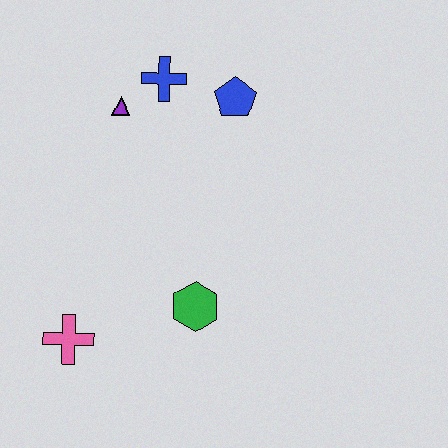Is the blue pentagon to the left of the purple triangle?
No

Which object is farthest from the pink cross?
The blue pentagon is farthest from the pink cross.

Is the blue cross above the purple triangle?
Yes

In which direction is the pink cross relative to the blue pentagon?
The pink cross is below the blue pentagon.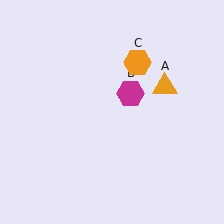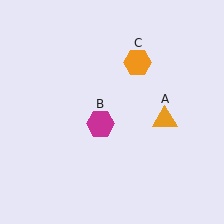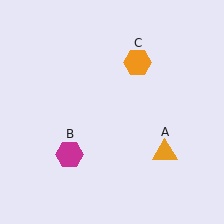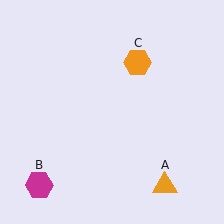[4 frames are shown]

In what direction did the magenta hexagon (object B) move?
The magenta hexagon (object B) moved down and to the left.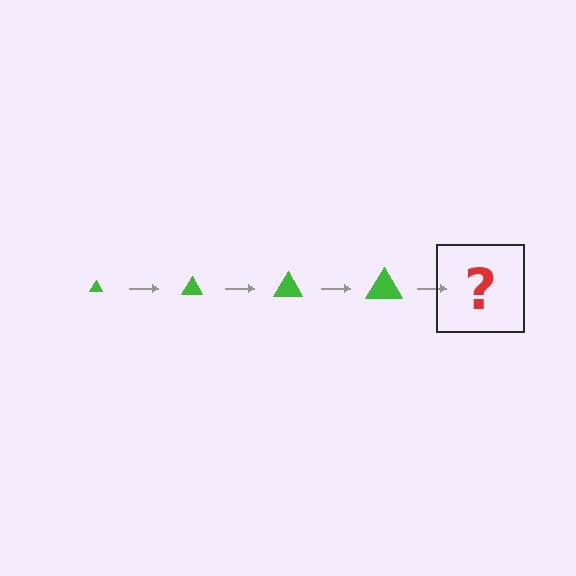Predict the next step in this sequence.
The next step is a green triangle, larger than the previous one.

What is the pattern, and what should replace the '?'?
The pattern is that the triangle gets progressively larger each step. The '?' should be a green triangle, larger than the previous one.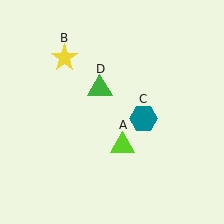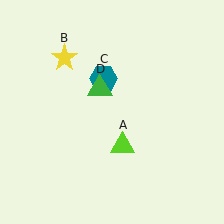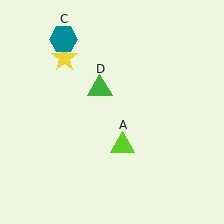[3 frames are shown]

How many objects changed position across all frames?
1 object changed position: teal hexagon (object C).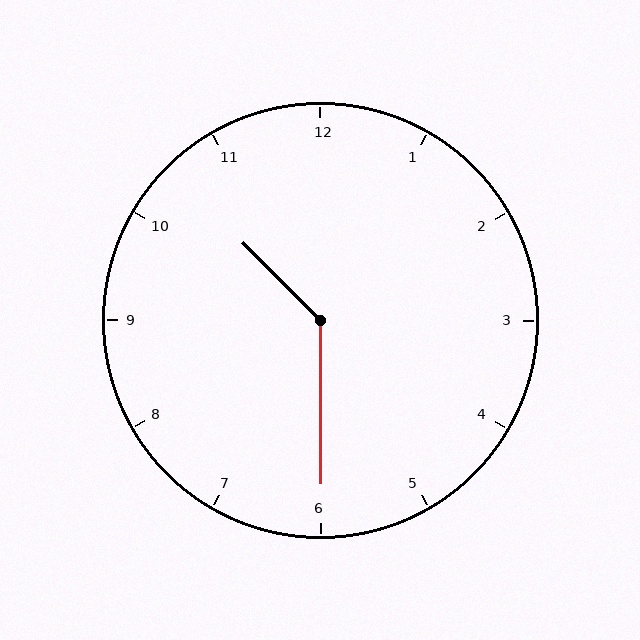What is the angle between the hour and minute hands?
Approximately 135 degrees.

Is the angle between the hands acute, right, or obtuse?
It is obtuse.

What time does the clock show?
10:30.